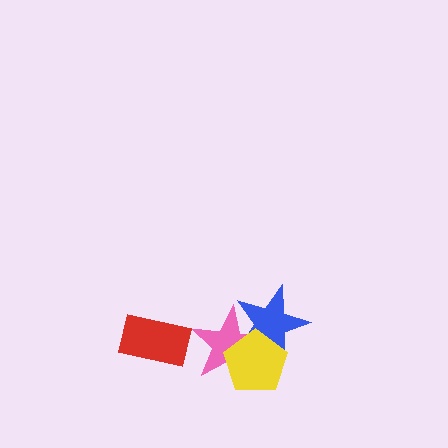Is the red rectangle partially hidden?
No, no other shape covers it.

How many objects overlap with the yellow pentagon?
2 objects overlap with the yellow pentagon.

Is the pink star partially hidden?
Yes, it is partially covered by another shape.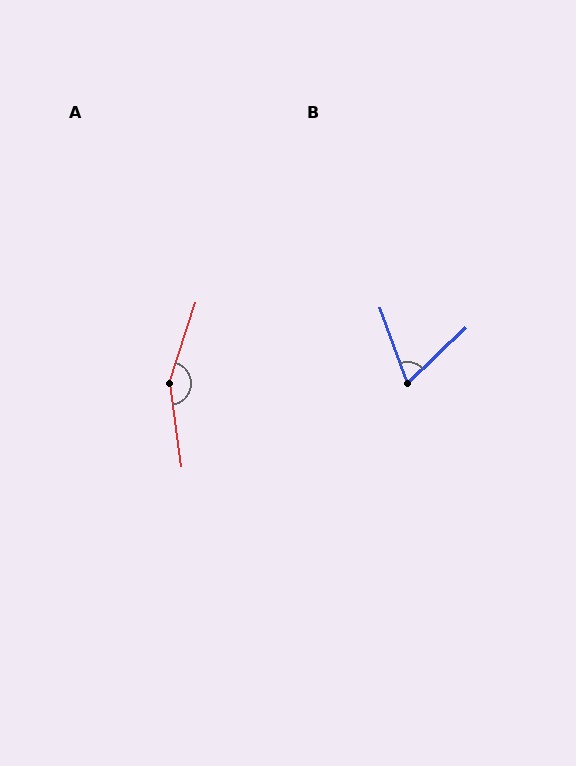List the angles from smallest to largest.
B (66°), A (154°).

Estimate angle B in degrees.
Approximately 66 degrees.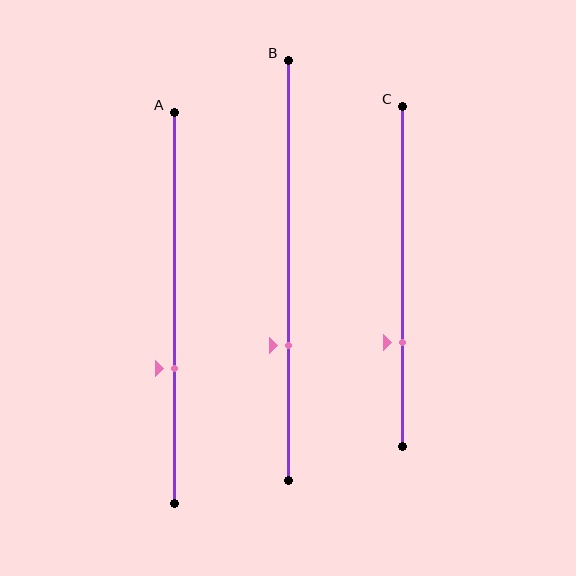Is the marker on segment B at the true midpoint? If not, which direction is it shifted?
No, the marker on segment B is shifted downward by about 18% of the segment length.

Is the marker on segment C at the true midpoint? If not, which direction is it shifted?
No, the marker on segment C is shifted downward by about 19% of the segment length.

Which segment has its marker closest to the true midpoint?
Segment A has its marker closest to the true midpoint.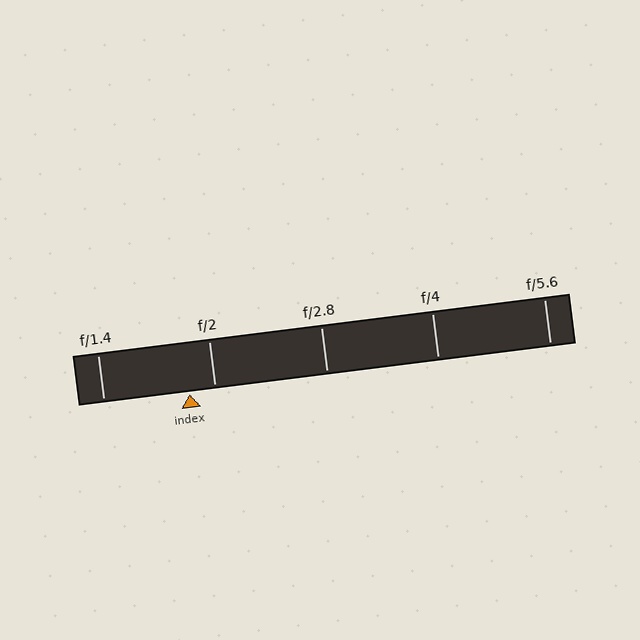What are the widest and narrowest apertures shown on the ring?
The widest aperture shown is f/1.4 and the narrowest is f/5.6.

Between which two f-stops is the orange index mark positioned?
The index mark is between f/1.4 and f/2.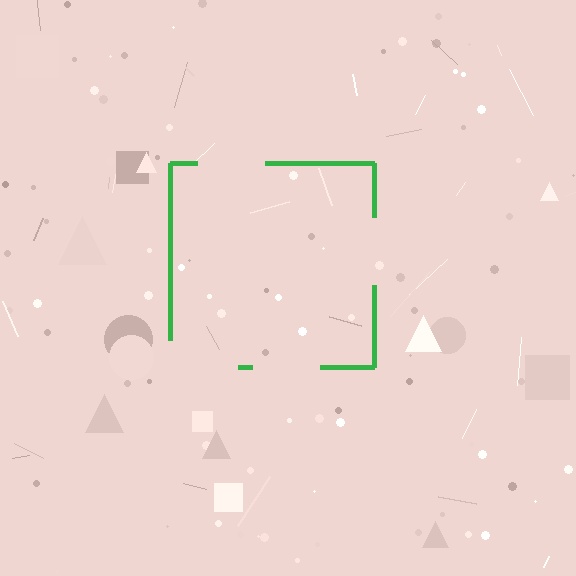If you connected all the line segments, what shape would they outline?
They would outline a square.